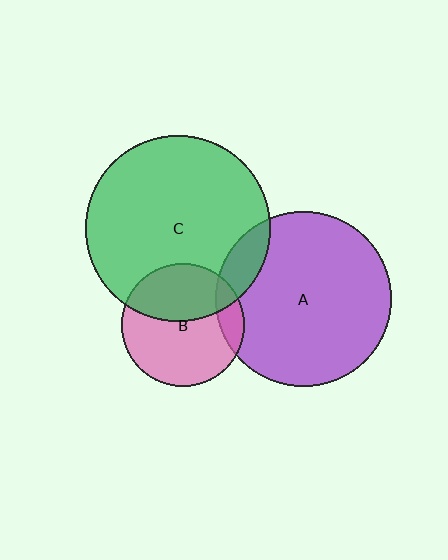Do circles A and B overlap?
Yes.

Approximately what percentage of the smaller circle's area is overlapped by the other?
Approximately 10%.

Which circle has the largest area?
Circle C (green).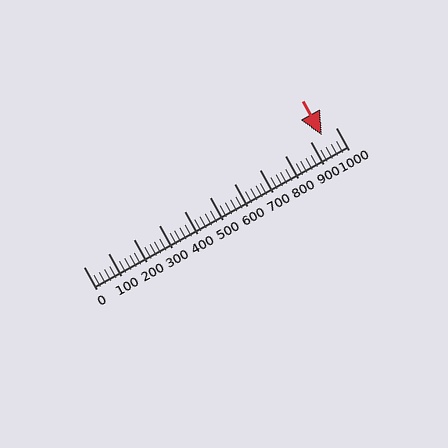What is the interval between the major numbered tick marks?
The major tick marks are spaced 100 units apart.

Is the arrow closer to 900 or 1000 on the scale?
The arrow is closer to 900.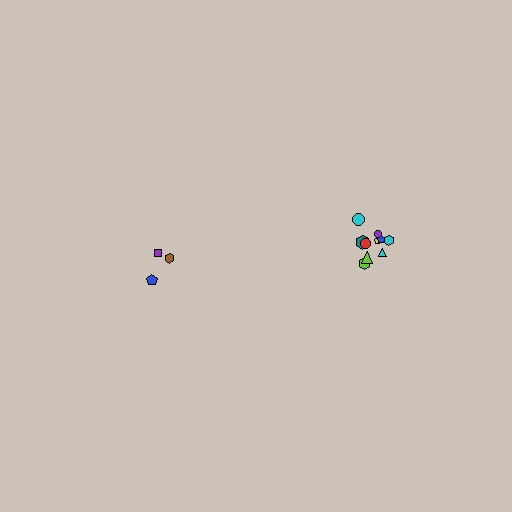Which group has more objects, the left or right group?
The right group.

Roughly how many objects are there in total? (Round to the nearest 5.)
Roughly 15 objects in total.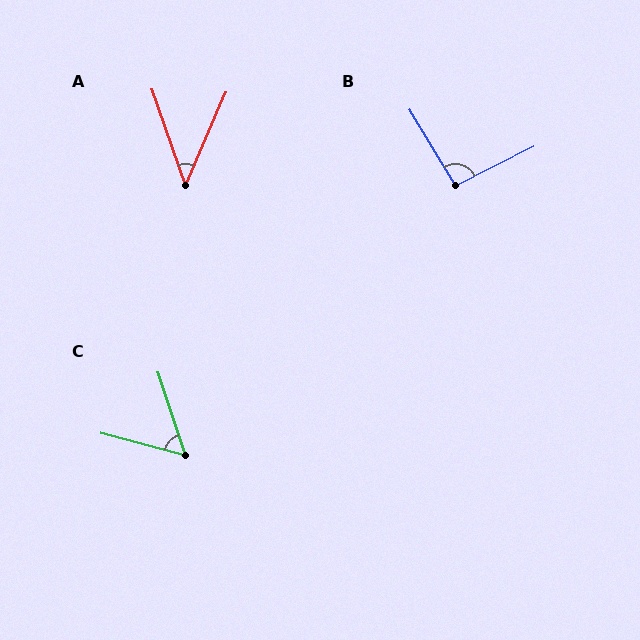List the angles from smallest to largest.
A (42°), C (57°), B (95°).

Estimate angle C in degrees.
Approximately 57 degrees.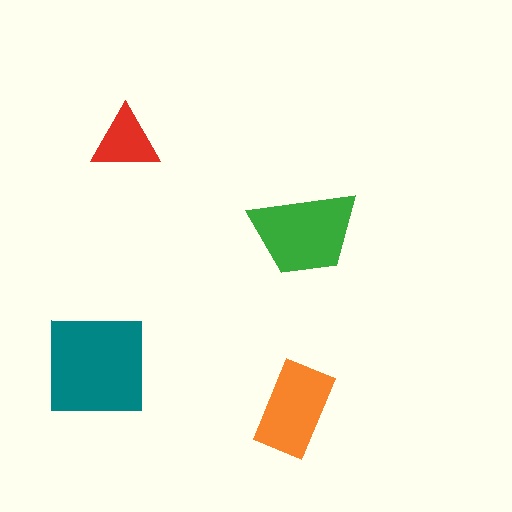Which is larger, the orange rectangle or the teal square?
The teal square.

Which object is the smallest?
The red triangle.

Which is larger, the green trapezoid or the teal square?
The teal square.